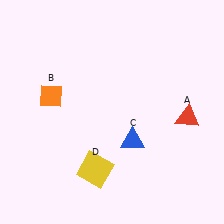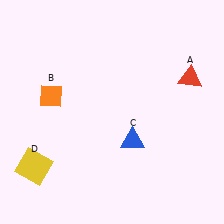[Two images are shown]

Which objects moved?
The objects that moved are: the red triangle (A), the yellow square (D).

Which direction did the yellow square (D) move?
The yellow square (D) moved left.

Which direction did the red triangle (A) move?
The red triangle (A) moved up.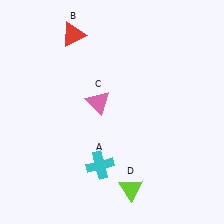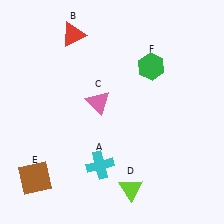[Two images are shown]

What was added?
A brown square (E), a green hexagon (F) were added in Image 2.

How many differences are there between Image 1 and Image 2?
There are 2 differences between the two images.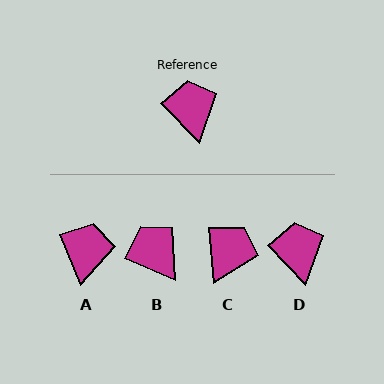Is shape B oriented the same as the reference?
No, it is off by about 23 degrees.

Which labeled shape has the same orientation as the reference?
D.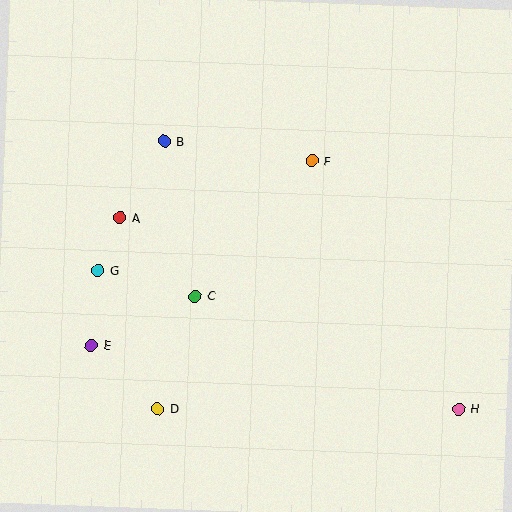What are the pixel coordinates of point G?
Point G is at (98, 271).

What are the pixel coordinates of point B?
Point B is at (164, 141).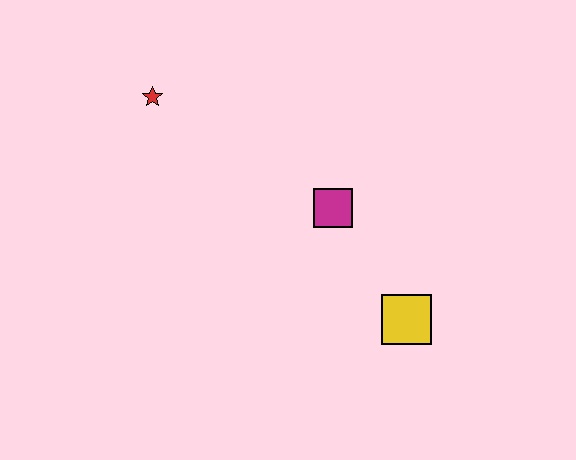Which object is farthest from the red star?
The yellow square is farthest from the red star.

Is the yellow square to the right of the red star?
Yes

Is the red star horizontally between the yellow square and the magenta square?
No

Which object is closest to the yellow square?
The magenta square is closest to the yellow square.